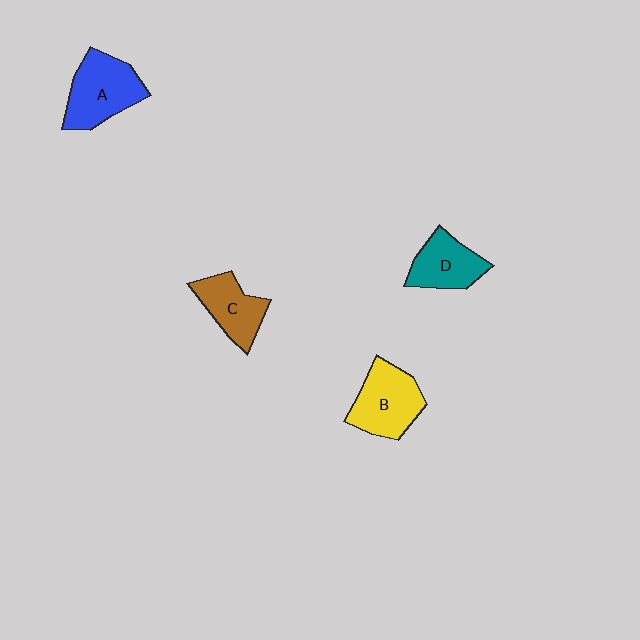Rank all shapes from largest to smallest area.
From largest to smallest: A (blue), B (yellow), D (teal), C (brown).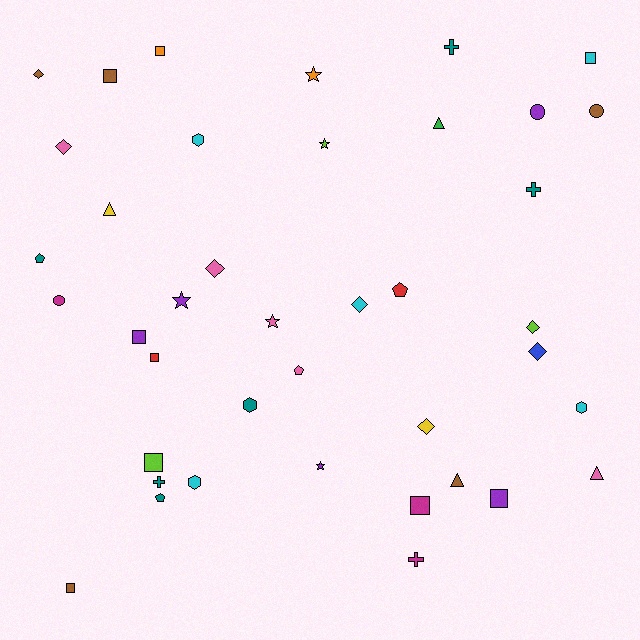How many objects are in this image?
There are 40 objects.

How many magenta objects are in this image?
There are 3 magenta objects.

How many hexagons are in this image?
There are 4 hexagons.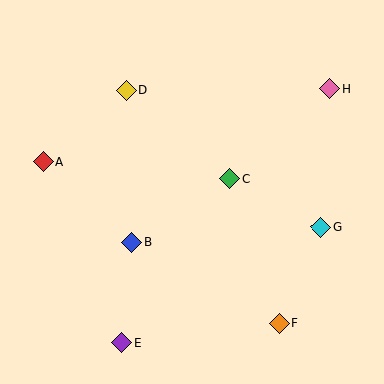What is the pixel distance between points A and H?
The distance between A and H is 296 pixels.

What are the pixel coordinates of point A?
Point A is at (43, 162).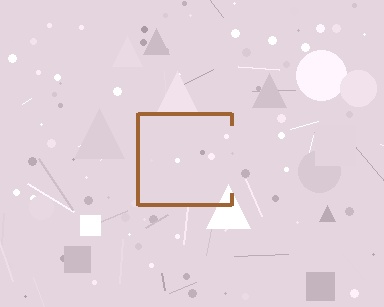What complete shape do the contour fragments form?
The contour fragments form a square.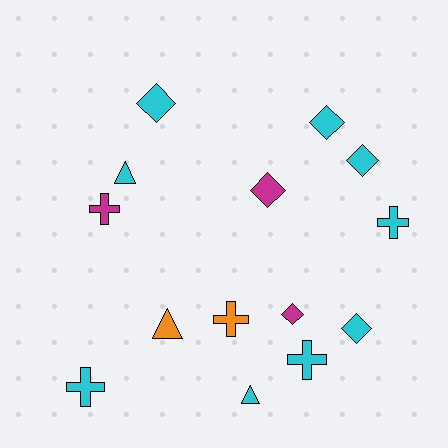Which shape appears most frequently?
Diamond, with 6 objects.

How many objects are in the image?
There are 14 objects.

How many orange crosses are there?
There is 1 orange cross.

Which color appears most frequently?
Cyan, with 9 objects.